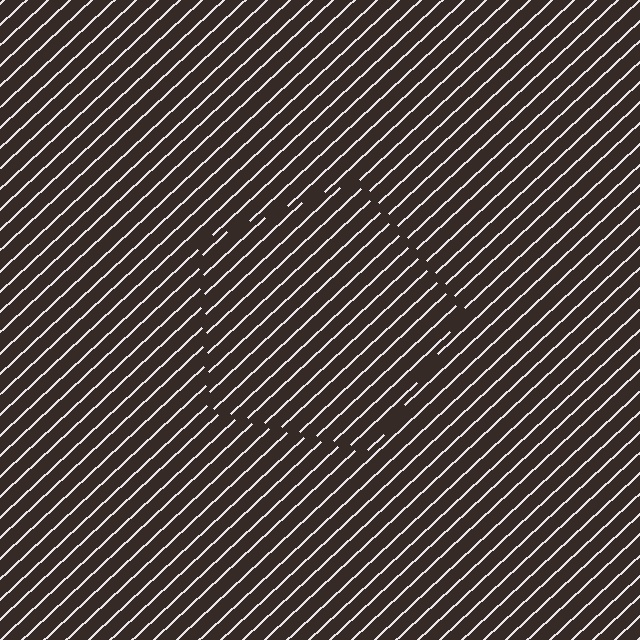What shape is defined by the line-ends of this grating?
An illusory pentagon. The interior of the shape contains the same grating, shifted by half a period — the contour is defined by the phase discontinuity where line-ends from the inner and outer gratings abut.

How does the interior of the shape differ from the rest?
The interior of the shape contains the same grating, shifted by half a period — the contour is defined by the phase discontinuity where line-ends from the inner and outer gratings abut.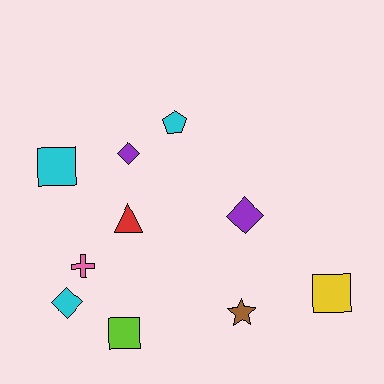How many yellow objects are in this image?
There is 1 yellow object.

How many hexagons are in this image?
There are no hexagons.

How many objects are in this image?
There are 10 objects.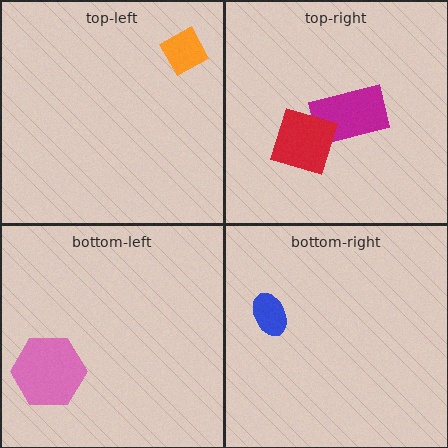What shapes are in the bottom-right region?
The blue ellipse.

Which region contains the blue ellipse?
The bottom-right region.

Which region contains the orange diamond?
The top-left region.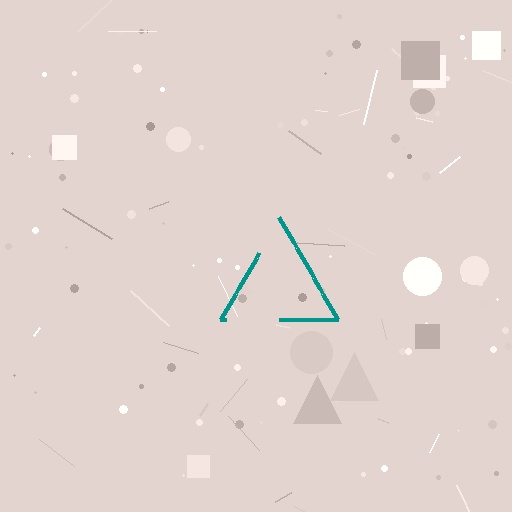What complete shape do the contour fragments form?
The contour fragments form a triangle.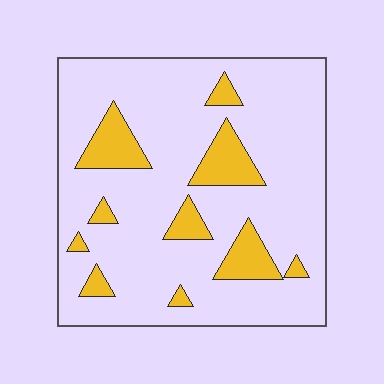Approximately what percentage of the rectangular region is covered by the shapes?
Approximately 15%.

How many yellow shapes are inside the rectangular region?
10.